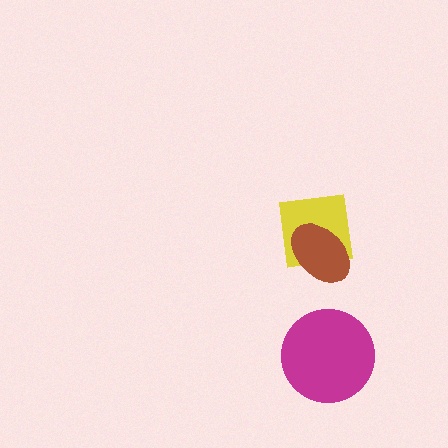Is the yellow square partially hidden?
Yes, it is partially covered by another shape.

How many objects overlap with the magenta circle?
0 objects overlap with the magenta circle.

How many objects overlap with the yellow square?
1 object overlaps with the yellow square.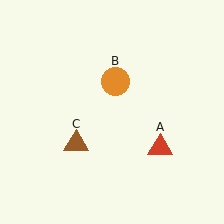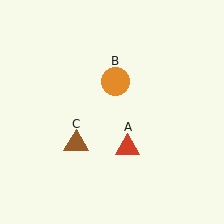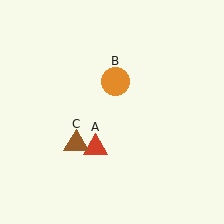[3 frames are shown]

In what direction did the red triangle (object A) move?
The red triangle (object A) moved left.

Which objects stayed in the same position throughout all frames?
Orange circle (object B) and brown triangle (object C) remained stationary.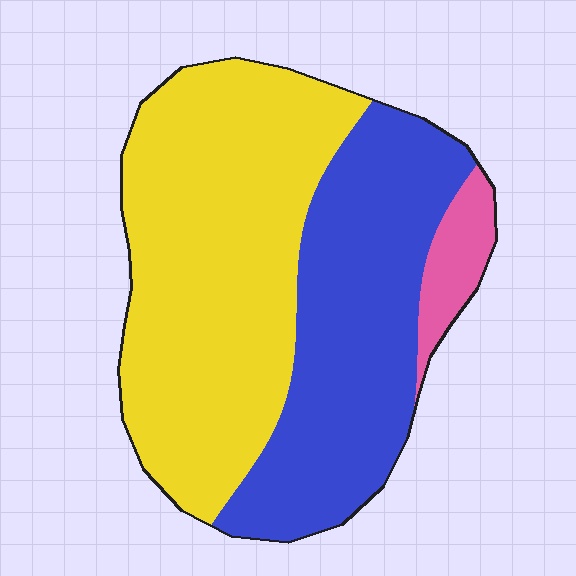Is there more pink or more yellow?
Yellow.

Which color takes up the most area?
Yellow, at roughly 55%.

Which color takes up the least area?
Pink, at roughly 5%.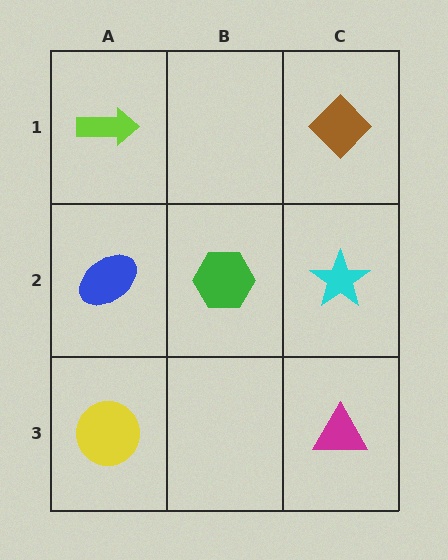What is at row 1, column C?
A brown diamond.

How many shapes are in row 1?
2 shapes.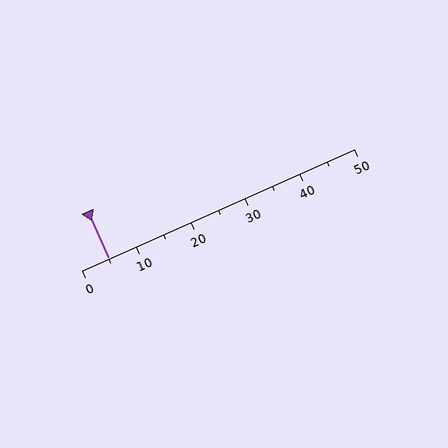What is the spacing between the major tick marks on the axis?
The major ticks are spaced 10 apart.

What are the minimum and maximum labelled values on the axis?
The axis runs from 0 to 50.